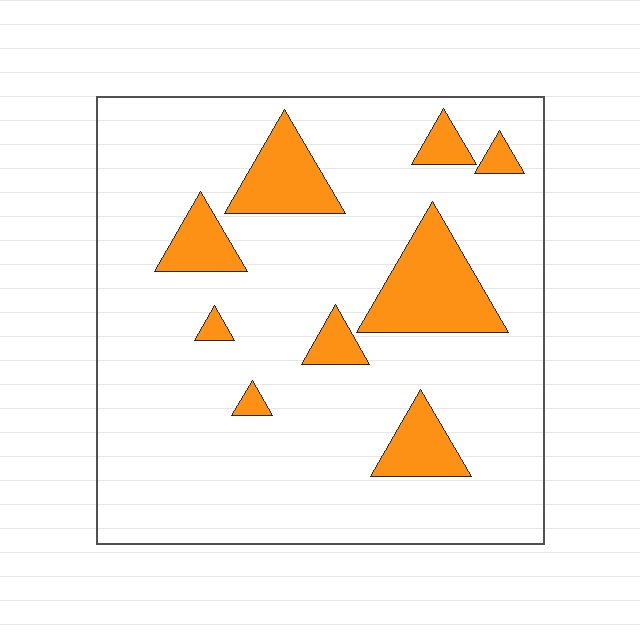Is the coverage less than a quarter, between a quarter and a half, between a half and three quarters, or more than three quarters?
Less than a quarter.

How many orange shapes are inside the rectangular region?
9.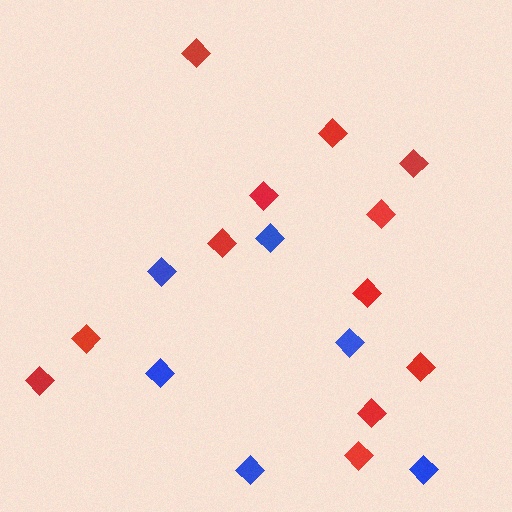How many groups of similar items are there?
There are 2 groups: one group of blue diamonds (6) and one group of red diamonds (12).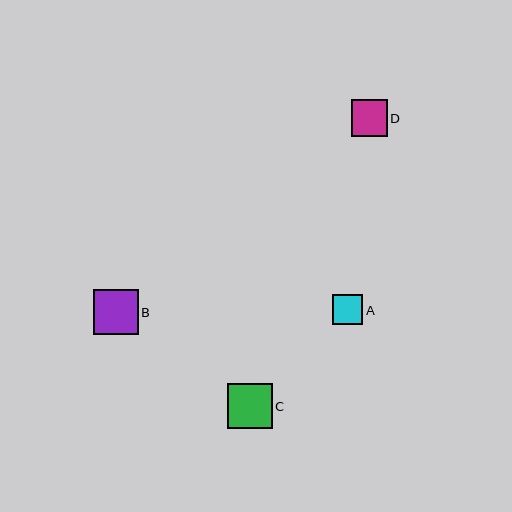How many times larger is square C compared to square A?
Square C is approximately 1.5 times the size of square A.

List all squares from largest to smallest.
From largest to smallest: B, C, D, A.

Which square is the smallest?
Square A is the smallest with a size of approximately 30 pixels.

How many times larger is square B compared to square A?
Square B is approximately 1.5 times the size of square A.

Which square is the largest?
Square B is the largest with a size of approximately 45 pixels.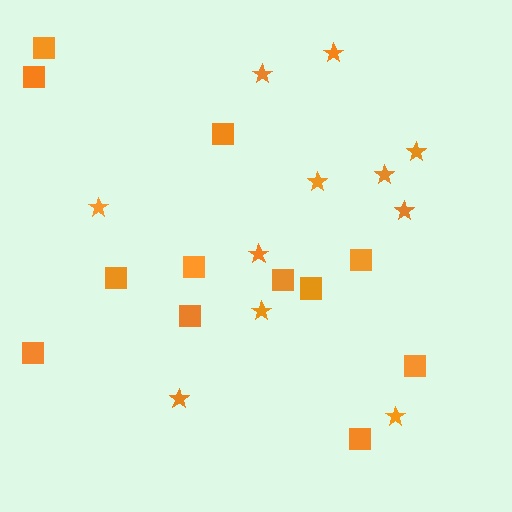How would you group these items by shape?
There are 2 groups: one group of stars (11) and one group of squares (12).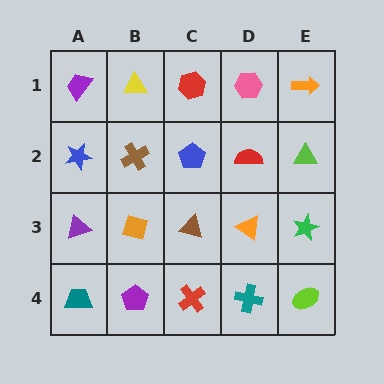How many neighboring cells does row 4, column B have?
3.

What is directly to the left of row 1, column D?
A red hexagon.